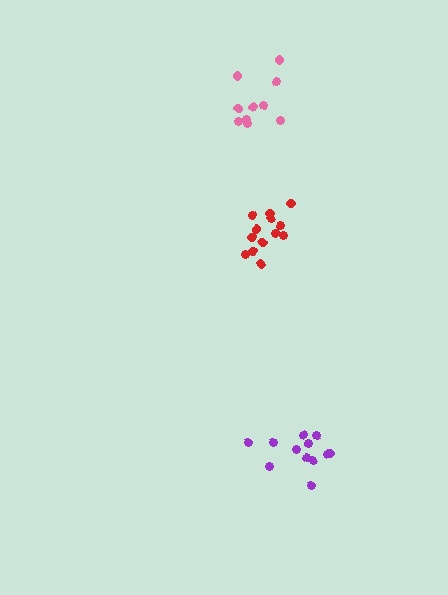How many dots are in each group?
Group 1: 10 dots, Group 2: 12 dots, Group 3: 13 dots (35 total).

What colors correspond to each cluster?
The clusters are colored: pink, purple, red.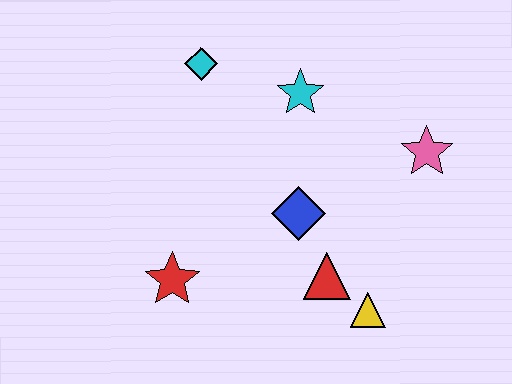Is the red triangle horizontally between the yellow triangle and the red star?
Yes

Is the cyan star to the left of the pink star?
Yes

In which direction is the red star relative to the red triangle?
The red star is to the left of the red triangle.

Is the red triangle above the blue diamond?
No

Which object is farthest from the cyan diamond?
The yellow triangle is farthest from the cyan diamond.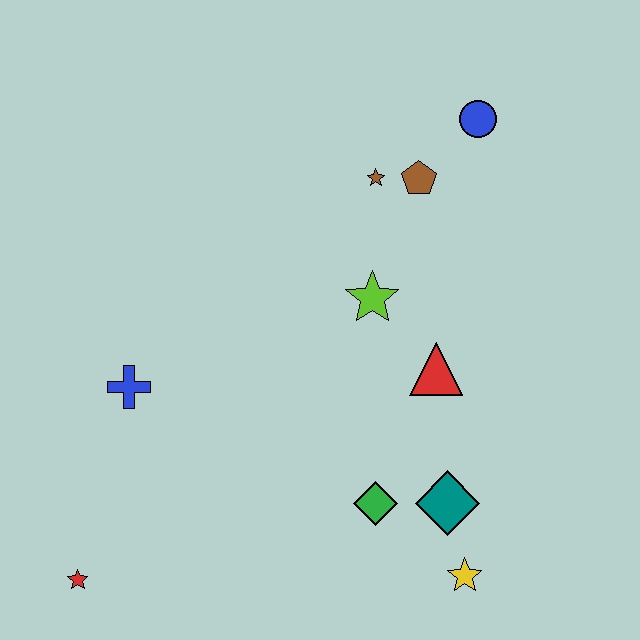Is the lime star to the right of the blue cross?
Yes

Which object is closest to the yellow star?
The teal diamond is closest to the yellow star.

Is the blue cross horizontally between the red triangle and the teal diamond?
No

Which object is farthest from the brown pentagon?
The red star is farthest from the brown pentagon.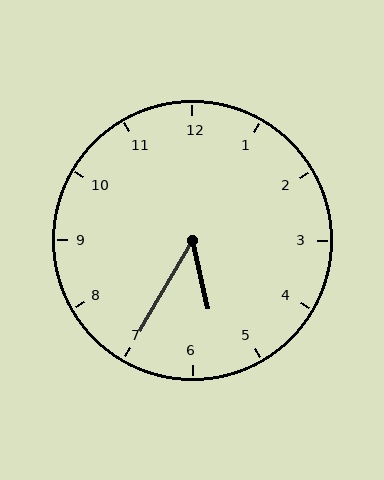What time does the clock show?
5:35.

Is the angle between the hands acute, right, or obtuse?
It is acute.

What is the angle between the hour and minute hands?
Approximately 42 degrees.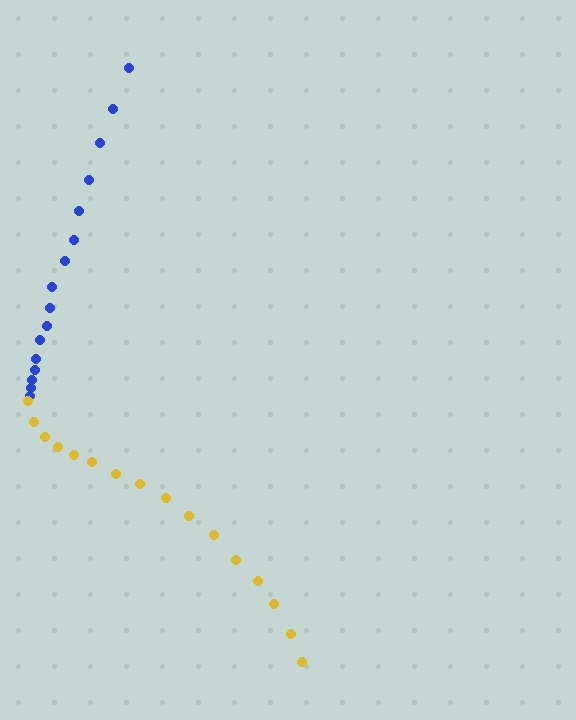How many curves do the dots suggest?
There are 2 distinct paths.